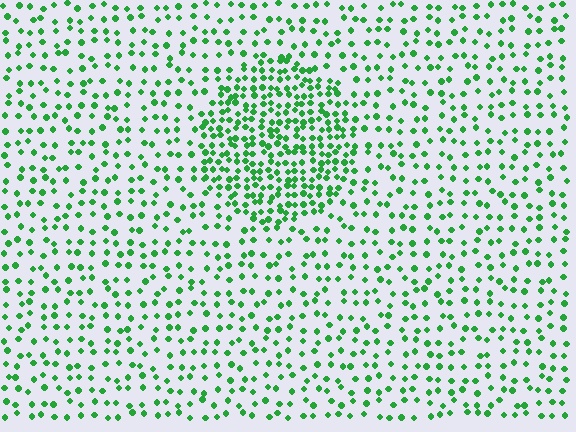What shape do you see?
I see a circle.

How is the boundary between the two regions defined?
The boundary is defined by a change in element density (approximately 2.2x ratio). All elements are the same color, size, and shape.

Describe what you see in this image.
The image contains small green elements arranged at two different densities. A circle-shaped region is visible where the elements are more densely packed than the surrounding area.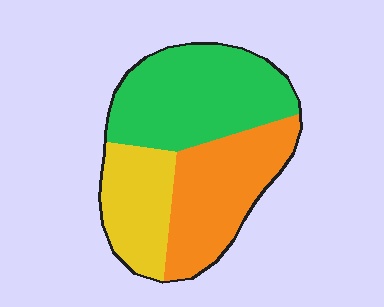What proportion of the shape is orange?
Orange takes up about one third (1/3) of the shape.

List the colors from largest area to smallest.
From largest to smallest: green, orange, yellow.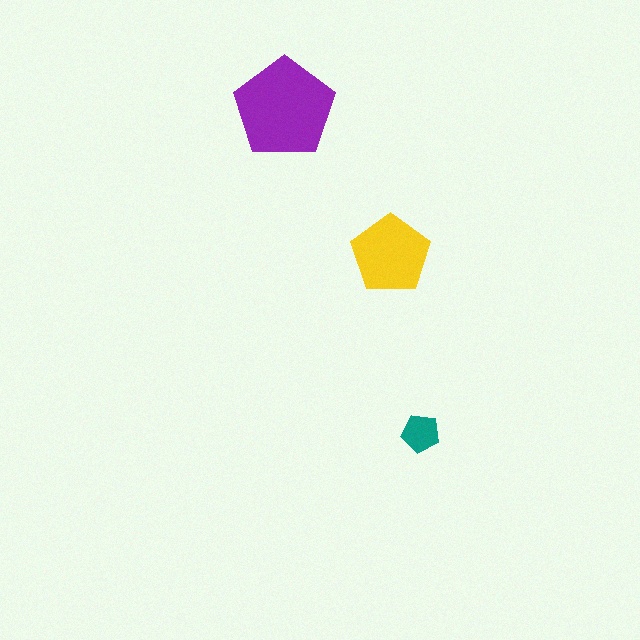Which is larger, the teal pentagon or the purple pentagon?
The purple one.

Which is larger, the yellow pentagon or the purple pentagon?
The purple one.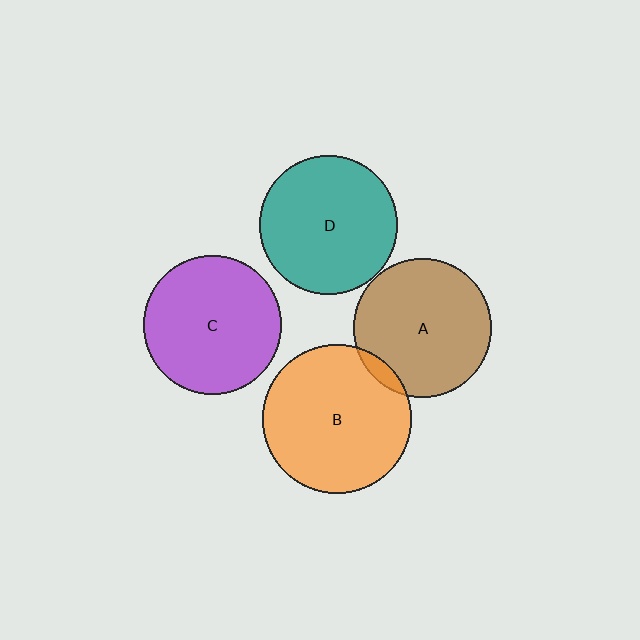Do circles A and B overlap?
Yes.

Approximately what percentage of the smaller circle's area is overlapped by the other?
Approximately 5%.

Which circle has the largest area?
Circle B (orange).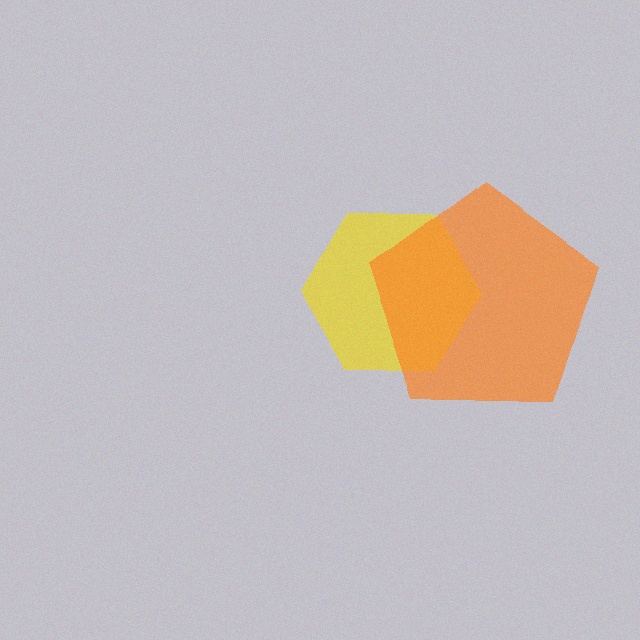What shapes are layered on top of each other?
The layered shapes are: a yellow hexagon, an orange pentagon.